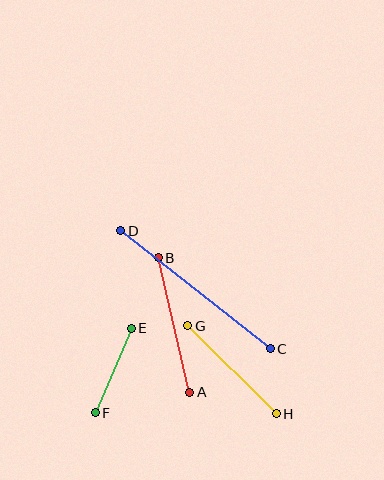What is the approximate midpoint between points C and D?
The midpoint is at approximately (196, 290) pixels.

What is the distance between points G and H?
The distance is approximately 125 pixels.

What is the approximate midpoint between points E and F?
The midpoint is at approximately (113, 370) pixels.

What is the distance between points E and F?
The distance is approximately 92 pixels.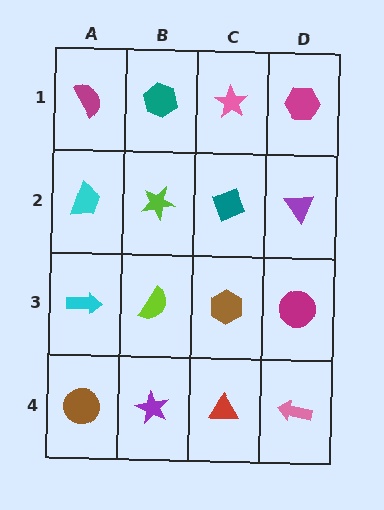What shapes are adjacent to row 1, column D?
A purple triangle (row 2, column D), a pink star (row 1, column C).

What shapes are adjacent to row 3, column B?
A lime star (row 2, column B), a purple star (row 4, column B), a cyan arrow (row 3, column A), a brown hexagon (row 3, column C).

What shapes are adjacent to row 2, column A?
A magenta semicircle (row 1, column A), a cyan arrow (row 3, column A), a lime star (row 2, column B).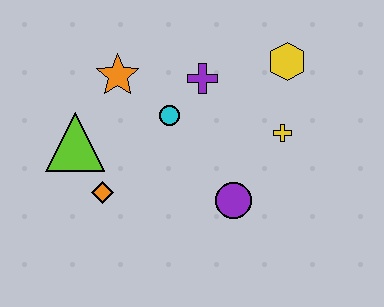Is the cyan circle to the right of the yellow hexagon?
No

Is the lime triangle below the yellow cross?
Yes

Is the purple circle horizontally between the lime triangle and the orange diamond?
No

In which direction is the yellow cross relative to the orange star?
The yellow cross is to the right of the orange star.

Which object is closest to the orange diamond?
The lime triangle is closest to the orange diamond.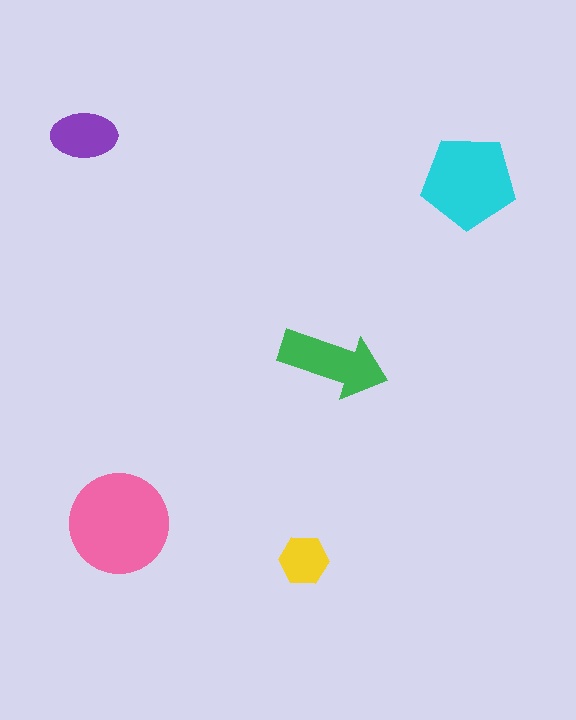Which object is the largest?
The pink circle.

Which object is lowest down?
The yellow hexagon is bottommost.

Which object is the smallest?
The yellow hexagon.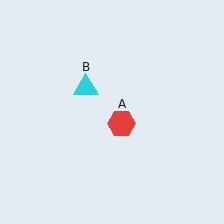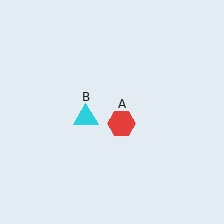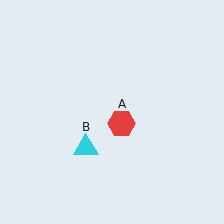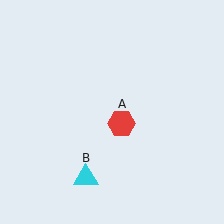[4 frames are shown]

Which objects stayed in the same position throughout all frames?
Red hexagon (object A) remained stationary.